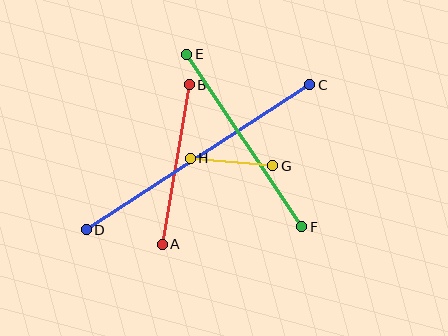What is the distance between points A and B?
The distance is approximately 162 pixels.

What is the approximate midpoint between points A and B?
The midpoint is at approximately (176, 165) pixels.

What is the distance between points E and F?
The distance is approximately 207 pixels.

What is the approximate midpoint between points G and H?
The midpoint is at approximately (232, 162) pixels.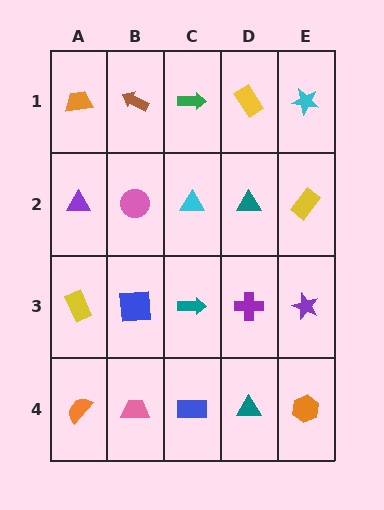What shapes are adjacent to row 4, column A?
A yellow rectangle (row 3, column A), a pink trapezoid (row 4, column B).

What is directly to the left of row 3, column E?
A purple cross.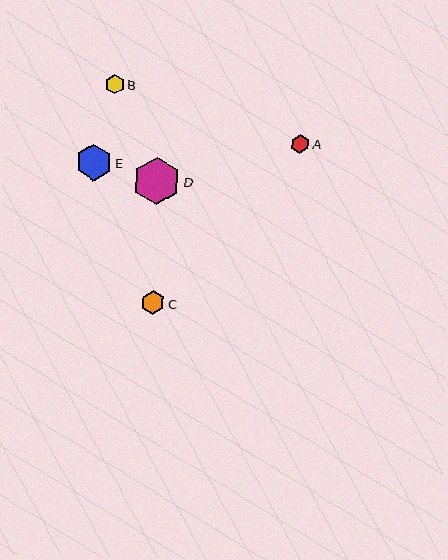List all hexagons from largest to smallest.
From largest to smallest: D, E, C, B, A.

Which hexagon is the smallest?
Hexagon A is the smallest with a size of approximately 19 pixels.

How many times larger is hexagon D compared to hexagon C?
Hexagon D is approximately 2.0 times the size of hexagon C.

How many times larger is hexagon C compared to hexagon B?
Hexagon C is approximately 1.2 times the size of hexagon B.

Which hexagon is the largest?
Hexagon D is the largest with a size of approximately 47 pixels.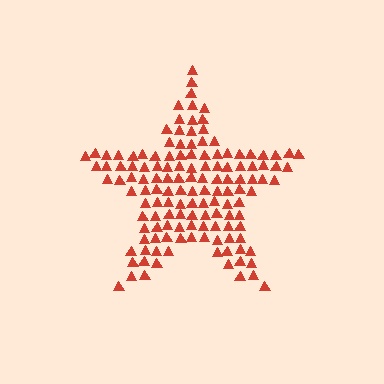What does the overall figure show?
The overall figure shows a star.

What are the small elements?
The small elements are triangles.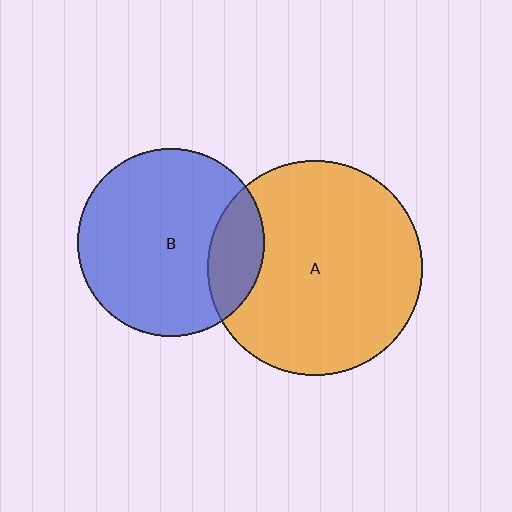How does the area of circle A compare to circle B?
Approximately 1.3 times.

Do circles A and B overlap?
Yes.